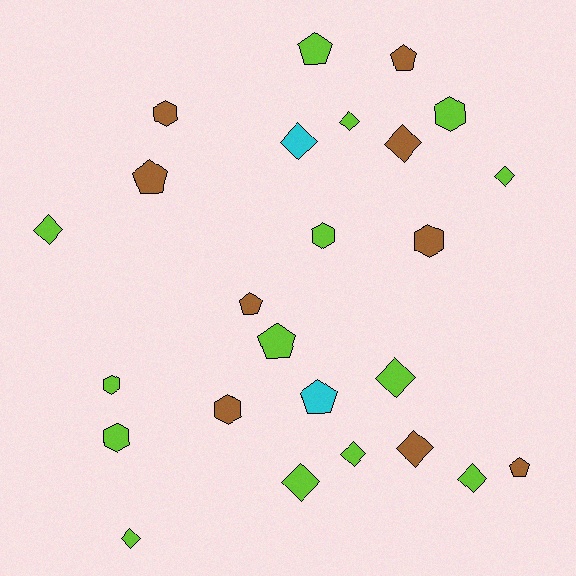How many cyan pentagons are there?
There is 1 cyan pentagon.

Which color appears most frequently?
Lime, with 14 objects.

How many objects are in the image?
There are 25 objects.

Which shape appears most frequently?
Diamond, with 11 objects.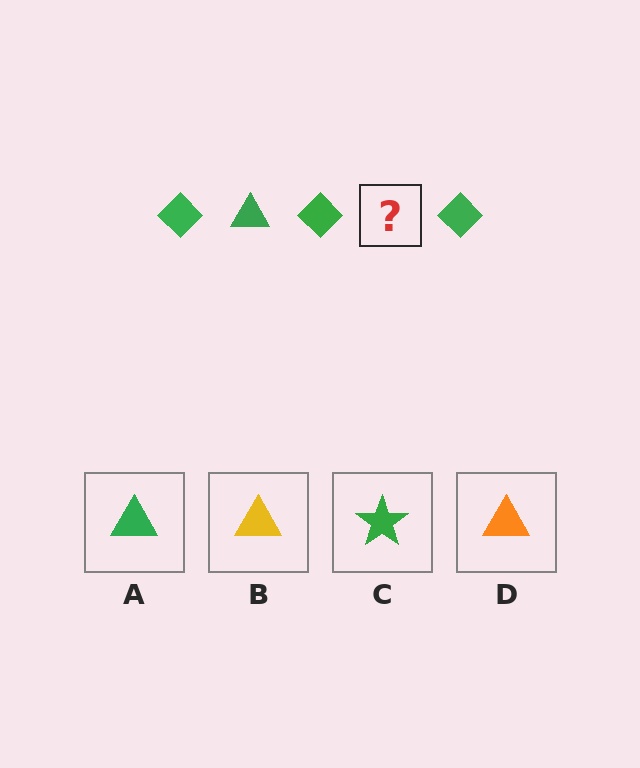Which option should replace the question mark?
Option A.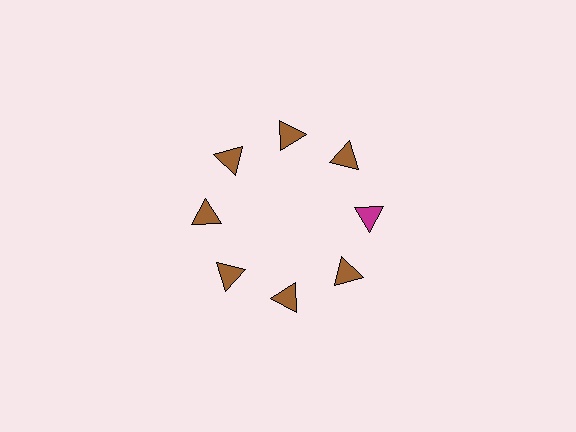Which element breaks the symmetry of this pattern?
The magenta triangle at roughly the 3 o'clock position breaks the symmetry. All other shapes are brown triangles.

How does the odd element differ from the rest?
It has a different color: magenta instead of brown.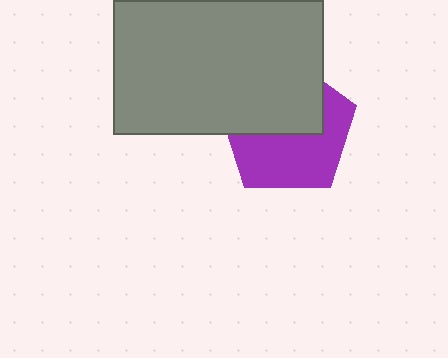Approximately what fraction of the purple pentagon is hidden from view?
Roughly 48% of the purple pentagon is hidden behind the gray rectangle.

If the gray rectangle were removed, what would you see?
You would see the complete purple pentagon.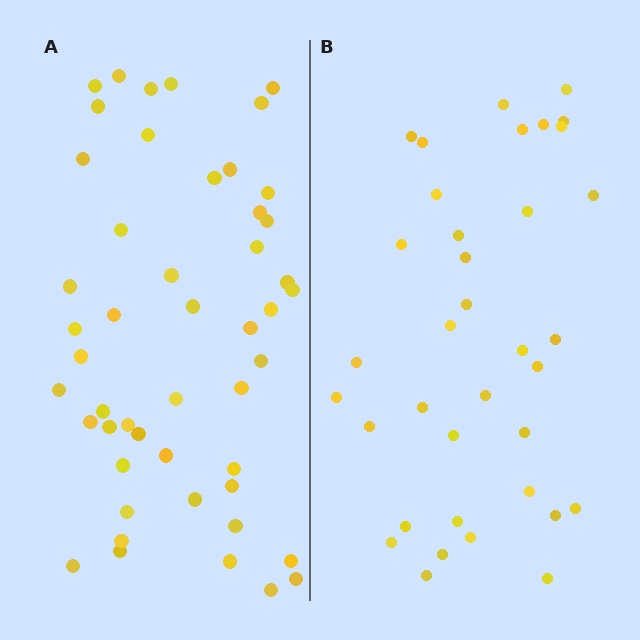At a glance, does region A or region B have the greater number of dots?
Region A (the left region) has more dots.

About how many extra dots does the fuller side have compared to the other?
Region A has approximately 15 more dots than region B.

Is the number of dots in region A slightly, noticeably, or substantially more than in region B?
Region A has noticeably more, but not dramatically so. The ratio is roughly 1.4 to 1.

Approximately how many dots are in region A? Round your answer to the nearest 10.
About 50 dots. (The exact count is 49, which rounds to 50.)